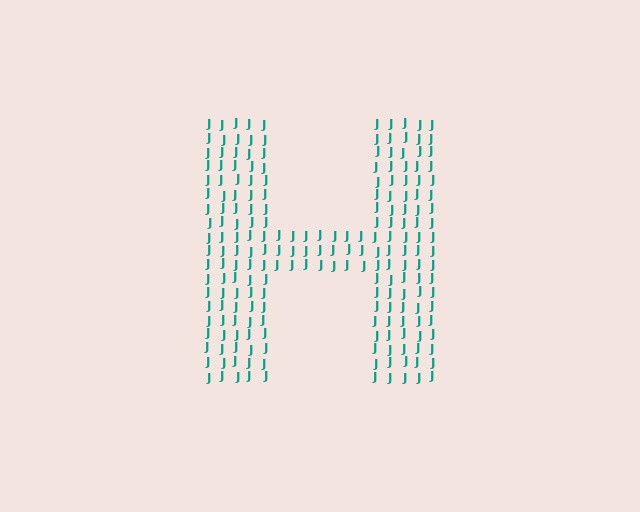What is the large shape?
The large shape is the letter H.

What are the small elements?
The small elements are letter J's.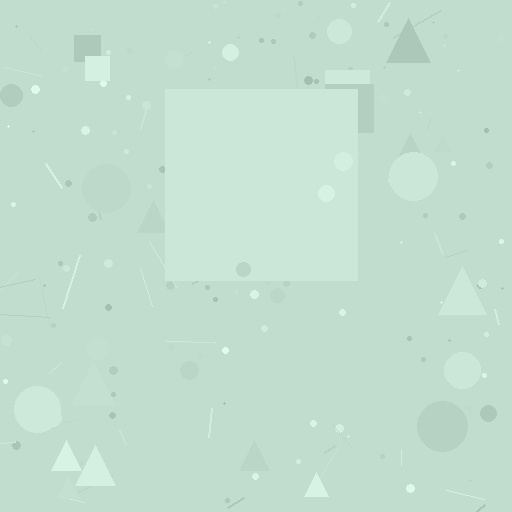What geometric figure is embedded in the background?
A square is embedded in the background.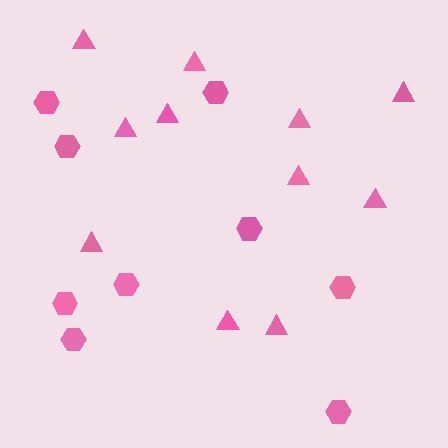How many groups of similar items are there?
There are 2 groups: one group of hexagons (9) and one group of triangles (11).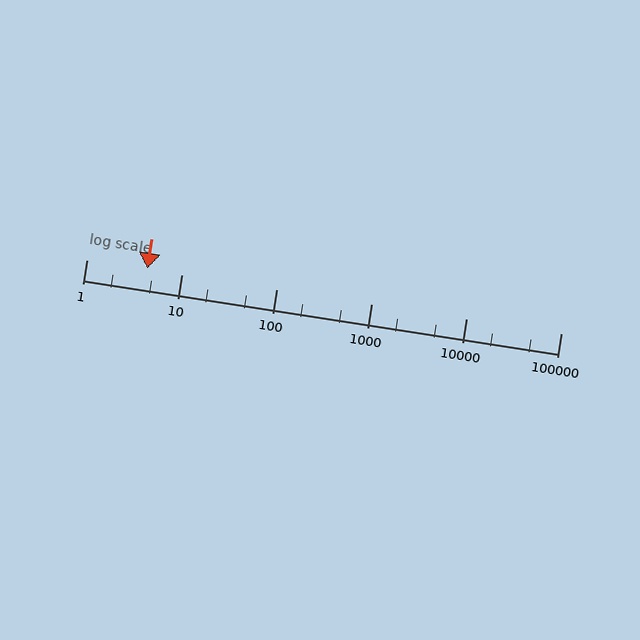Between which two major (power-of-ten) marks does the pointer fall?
The pointer is between 1 and 10.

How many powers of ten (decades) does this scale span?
The scale spans 5 decades, from 1 to 100000.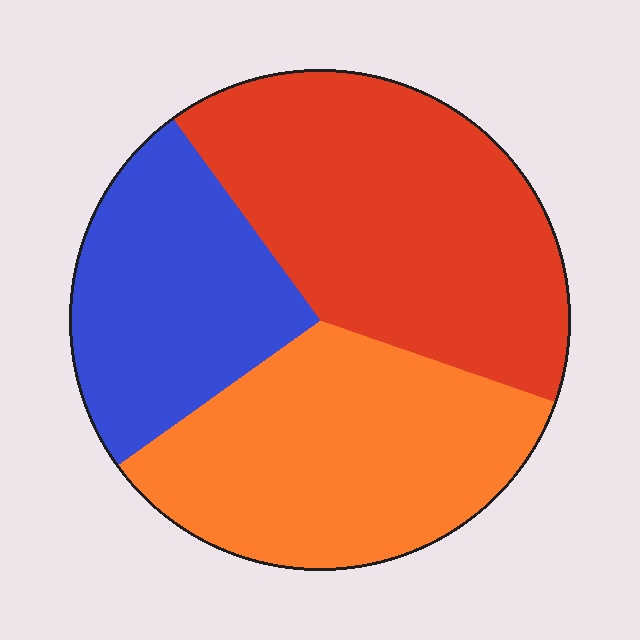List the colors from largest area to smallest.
From largest to smallest: red, orange, blue.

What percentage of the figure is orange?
Orange covers around 35% of the figure.